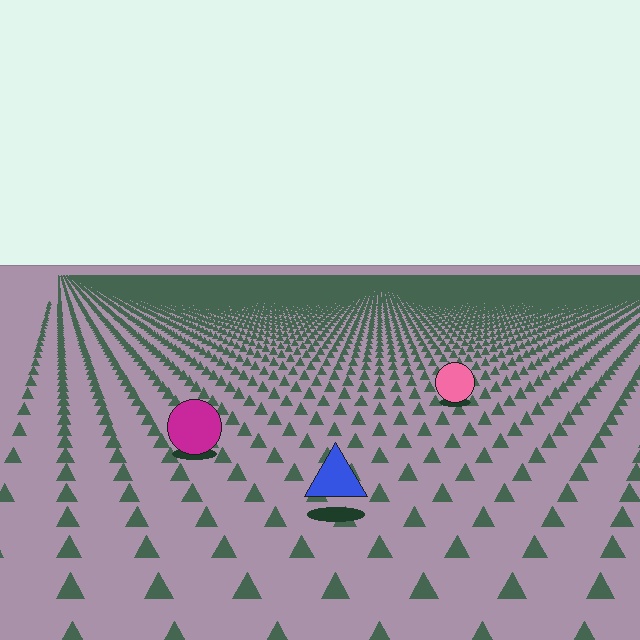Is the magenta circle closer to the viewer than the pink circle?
Yes. The magenta circle is closer — you can tell from the texture gradient: the ground texture is coarser near it.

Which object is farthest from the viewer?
The pink circle is farthest from the viewer. It appears smaller and the ground texture around it is denser.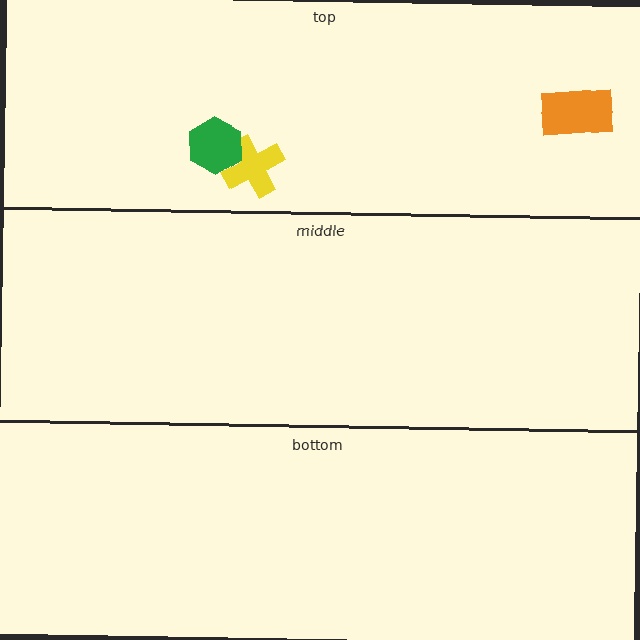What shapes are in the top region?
The orange rectangle, the yellow cross, the green hexagon.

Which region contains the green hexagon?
The top region.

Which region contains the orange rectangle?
The top region.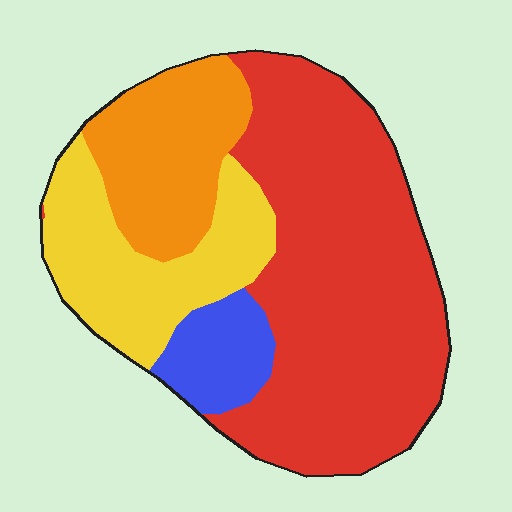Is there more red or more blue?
Red.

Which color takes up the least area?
Blue, at roughly 10%.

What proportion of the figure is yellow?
Yellow covers about 20% of the figure.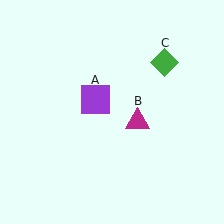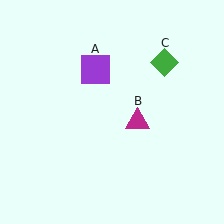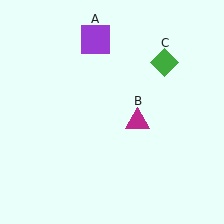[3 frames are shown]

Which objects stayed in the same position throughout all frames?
Magenta triangle (object B) and green diamond (object C) remained stationary.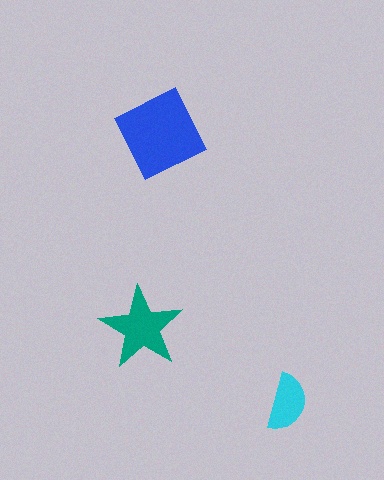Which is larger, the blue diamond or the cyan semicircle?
The blue diamond.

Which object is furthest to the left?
The teal star is leftmost.